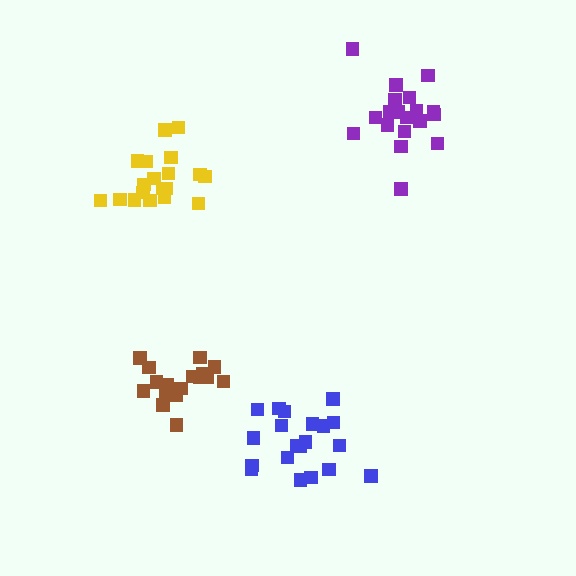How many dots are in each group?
Group 1: 20 dots, Group 2: 17 dots, Group 3: 19 dots, Group 4: 19 dots (75 total).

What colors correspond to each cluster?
The clusters are colored: blue, brown, purple, yellow.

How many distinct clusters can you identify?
There are 4 distinct clusters.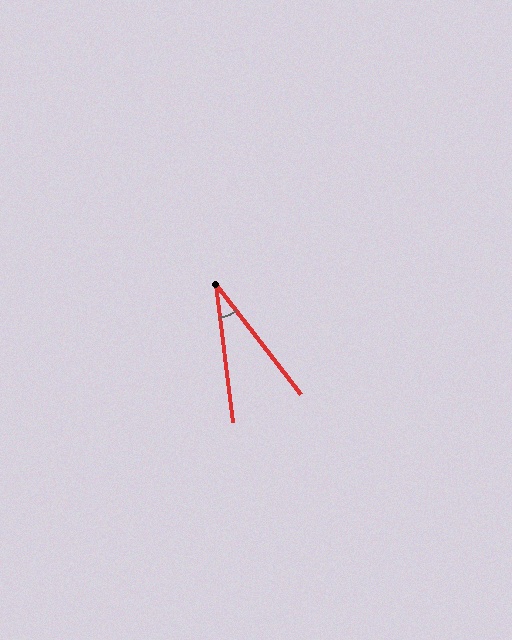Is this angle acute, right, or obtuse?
It is acute.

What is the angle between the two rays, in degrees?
Approximately 31 degrees.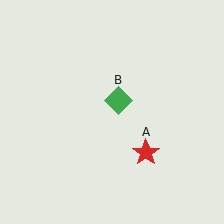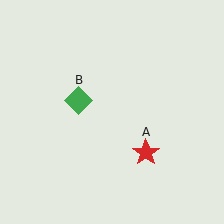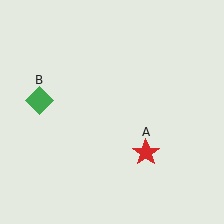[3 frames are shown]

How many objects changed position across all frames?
1 object changed position: green diamond (object B).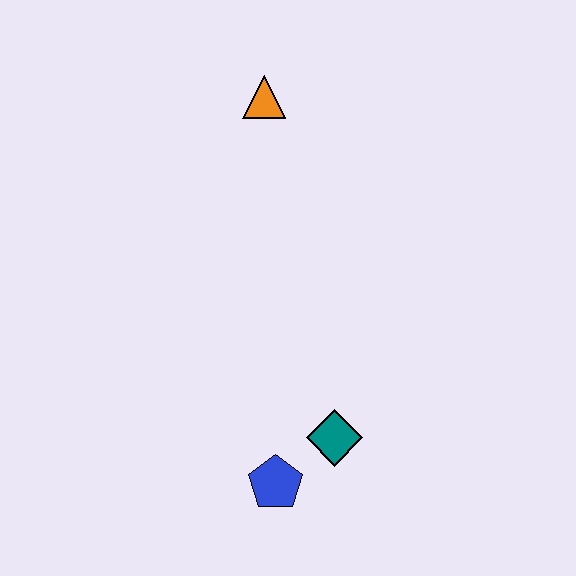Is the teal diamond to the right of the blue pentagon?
Yes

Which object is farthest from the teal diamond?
The orange triangle is farthest from the teal diamond.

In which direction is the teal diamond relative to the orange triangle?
The teal diamond is below the orange triangle.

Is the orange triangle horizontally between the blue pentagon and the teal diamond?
No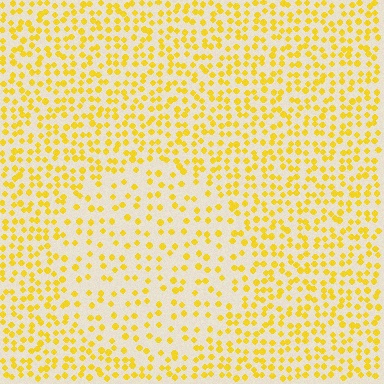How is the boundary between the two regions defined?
The boundary is defined by a change in element density (approximately 1.9x ratio). All elements are the same color, size, and shape.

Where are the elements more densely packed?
The elements are more densely packed outside the circle boundary.